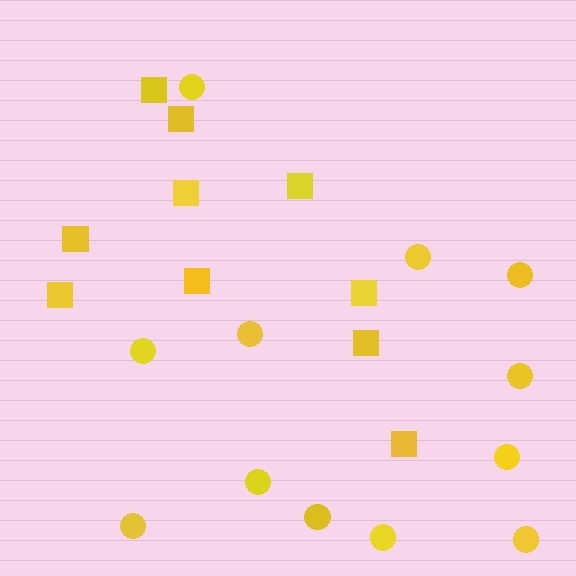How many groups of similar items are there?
There are 2 groups: one group of squares (10) and one group of circles (12).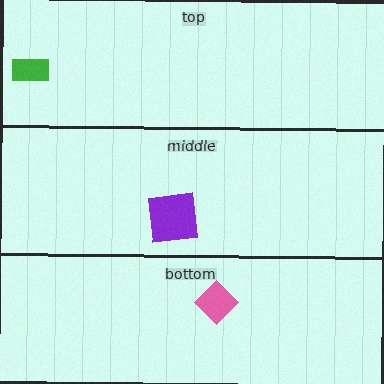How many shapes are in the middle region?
1.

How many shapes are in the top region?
1.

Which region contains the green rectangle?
The top region.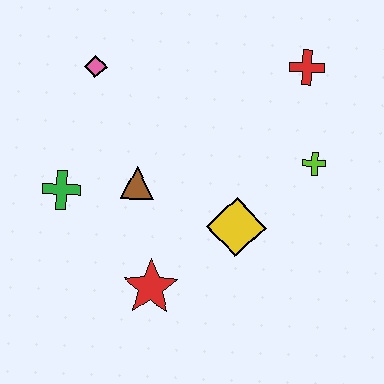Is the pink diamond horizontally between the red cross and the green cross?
Yes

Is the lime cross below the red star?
No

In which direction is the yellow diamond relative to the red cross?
The yellow diamond is below the red cross.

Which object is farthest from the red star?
The red cross is farthest from the red star.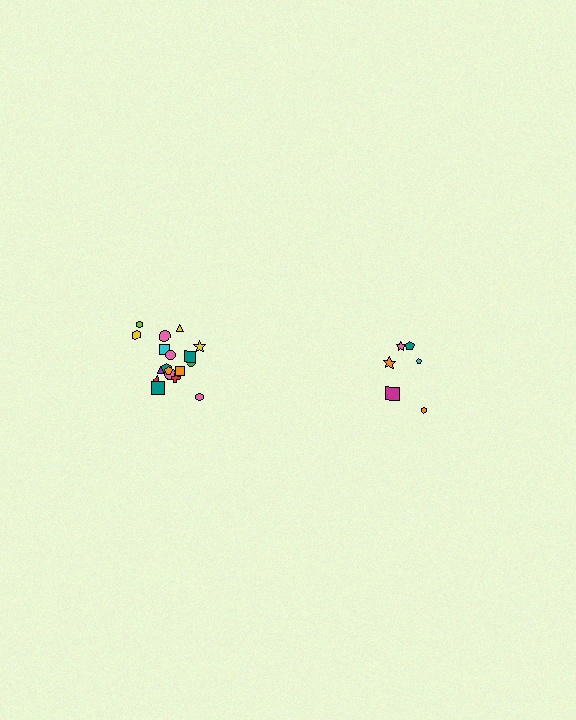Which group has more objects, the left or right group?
The left group.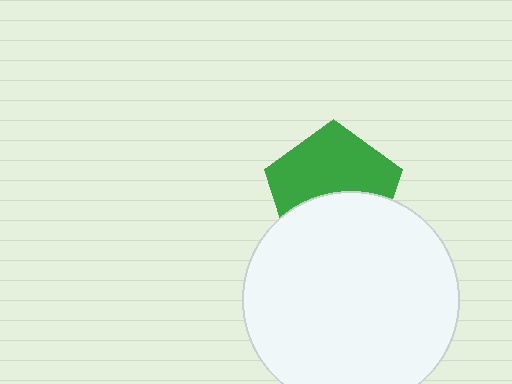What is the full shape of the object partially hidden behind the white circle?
The partially hidden object is a green pentagon.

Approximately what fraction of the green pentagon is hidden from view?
Roughly 43% of the green pentagon is hidden behind the white circle.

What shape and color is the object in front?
The object in front is a white circle.